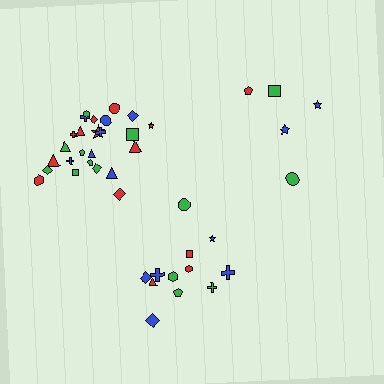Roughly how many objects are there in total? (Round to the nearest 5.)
Roughly 40 objects in total.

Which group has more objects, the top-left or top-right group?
The top-left group.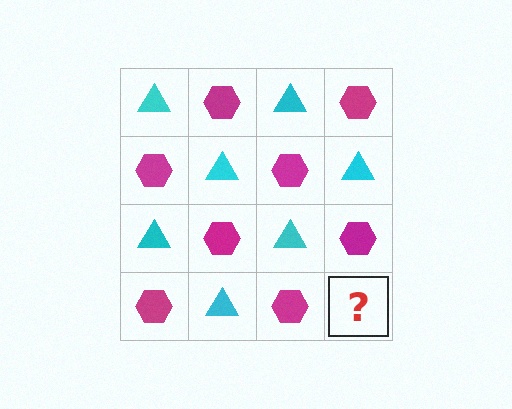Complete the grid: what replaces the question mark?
The question mark should be replaced with a cyan triangle.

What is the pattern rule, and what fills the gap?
The rule is that it alternates cyan triangle and magenta hexagon in a checkerboard pattern. The gap should be filled with a cyan triangle.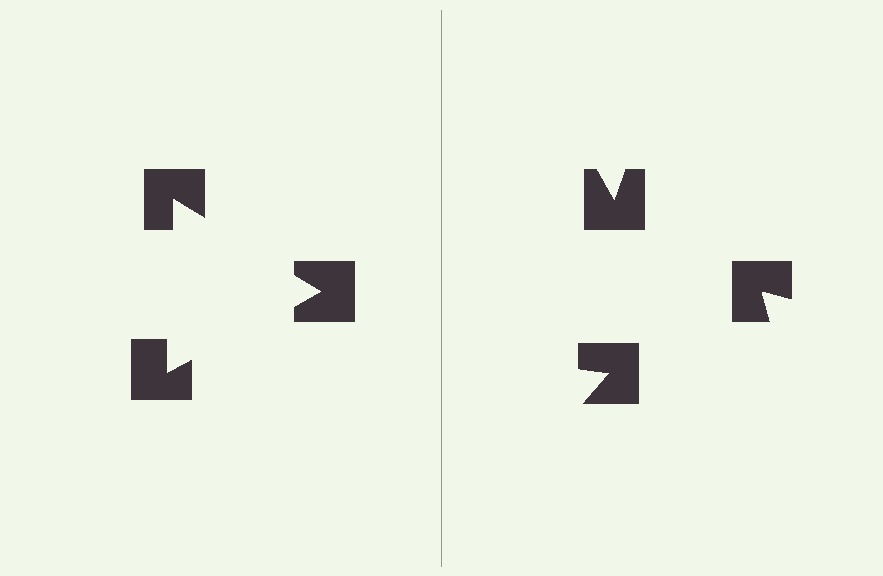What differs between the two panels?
The notched squares are positioned identically on both sides; only the wedge orientations differ. On the left they align to a triangle; on the right they are misaligned.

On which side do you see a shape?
An illusory triangle appears on the left side. On the right side the wedge cuts are rotated, so no coherent shape forms.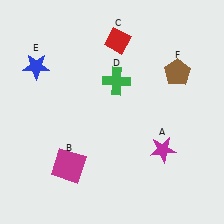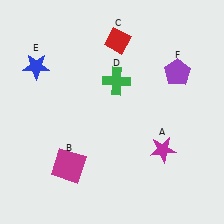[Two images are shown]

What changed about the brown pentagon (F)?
In Image 1, F is brown. In Image 2, it changed to purple.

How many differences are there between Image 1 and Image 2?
There is 1 difference between the two images.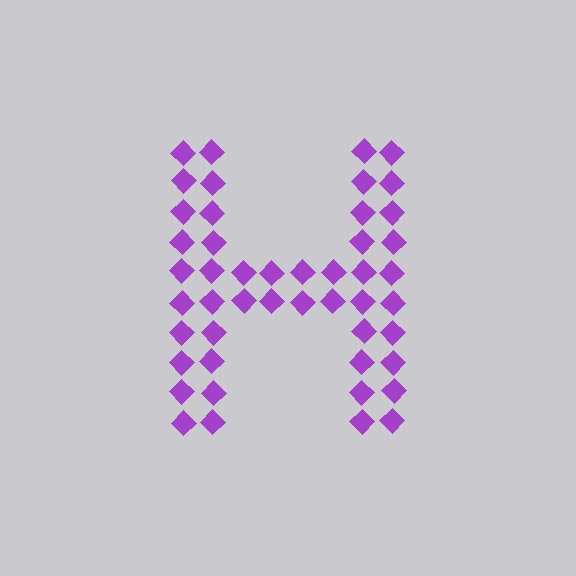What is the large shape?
The large shape is the letter H.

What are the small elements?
The small elements are diamonds.